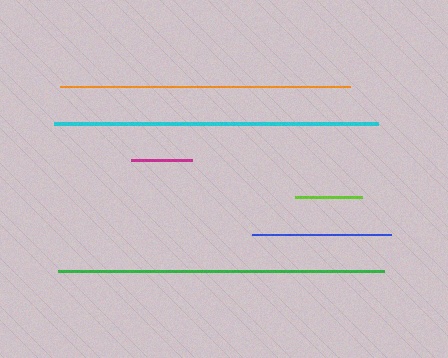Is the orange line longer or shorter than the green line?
The green line is longer than the orange line.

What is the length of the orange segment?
The orange segment is approximately 290 pixels long.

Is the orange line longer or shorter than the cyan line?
The cyan line is longer than the orange line.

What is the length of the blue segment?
The blue segment is approximately 139 pixels long.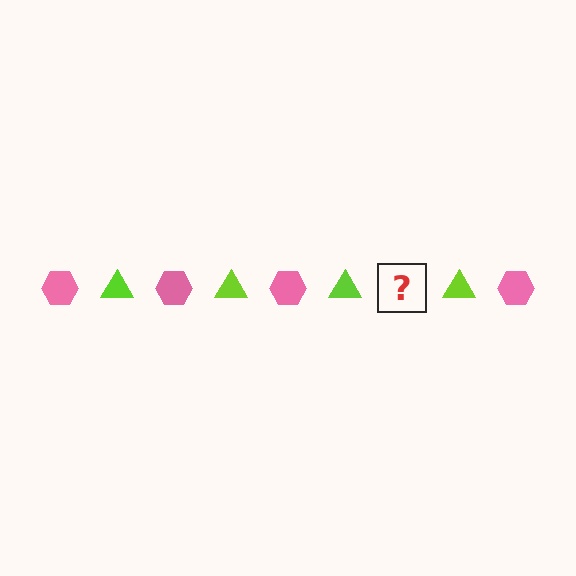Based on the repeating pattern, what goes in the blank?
The blank should be a pink hexagon.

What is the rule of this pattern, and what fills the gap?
The rule is that the pattern alternates between pink hexagon and lime triangle. The gap should be filled with a pink hexagon.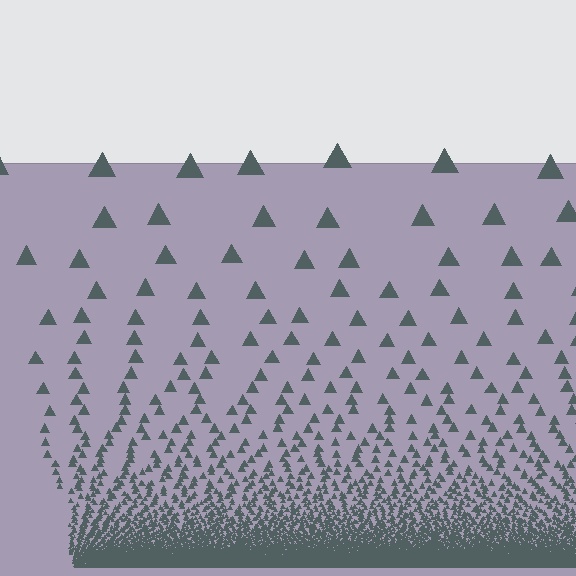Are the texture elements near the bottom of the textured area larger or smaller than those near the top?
Smaller. The gradient is inverted — elements near the bottom are smaller and denser.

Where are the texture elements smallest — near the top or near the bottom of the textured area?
Near the bottom.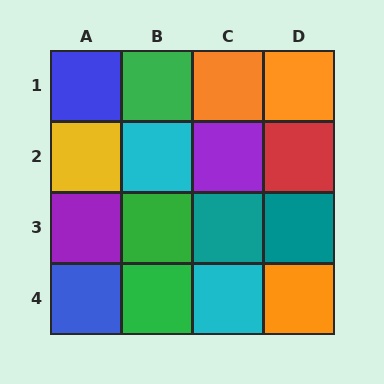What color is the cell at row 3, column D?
Teal.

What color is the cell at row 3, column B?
Green.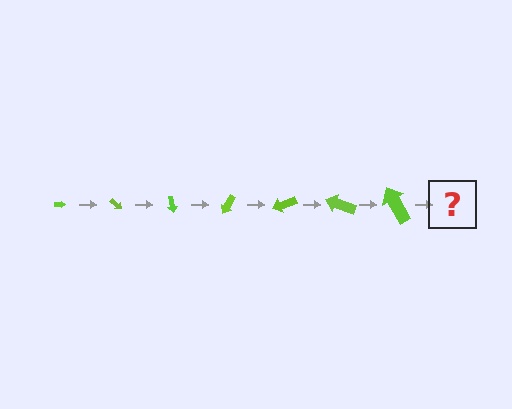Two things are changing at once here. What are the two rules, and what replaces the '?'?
The two rules are that the arrow grows larger each step and it rotates 40 degrees each step. The '?' should be an arrow, larger than the previous one and rotated 280 degrees from the start.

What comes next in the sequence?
The next element should be an arrow, larger than the previous one and rotated 280 degrees from the start.